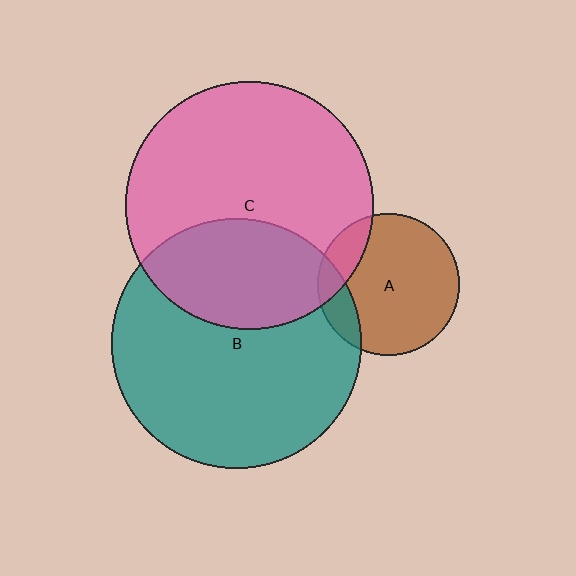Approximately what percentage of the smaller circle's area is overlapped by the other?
Approximately 15%.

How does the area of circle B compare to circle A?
Approximately 3.1 times.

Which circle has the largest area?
Circle B (teal).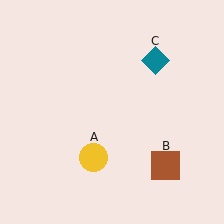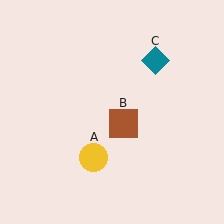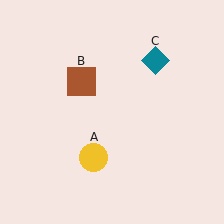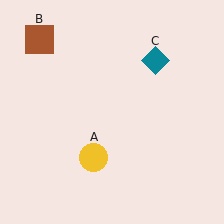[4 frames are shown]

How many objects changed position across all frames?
1 object changed position: brown square (object B).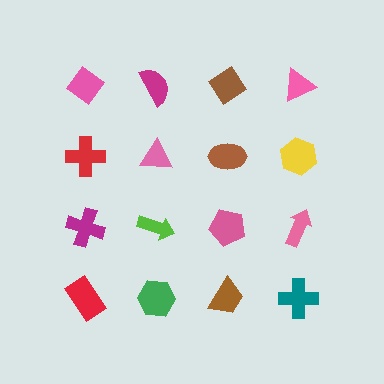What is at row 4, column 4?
A teal cross.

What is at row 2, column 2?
A pink triangle.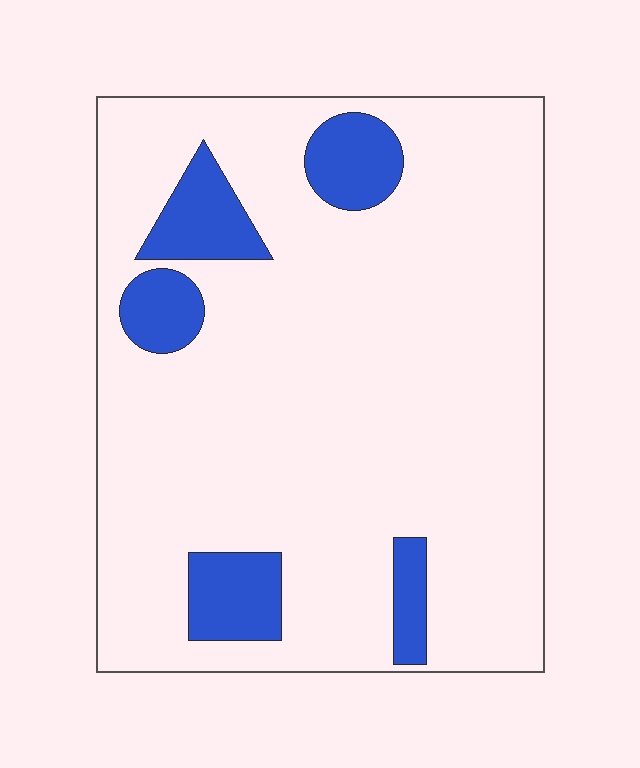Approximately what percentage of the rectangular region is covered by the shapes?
Approximately 15%.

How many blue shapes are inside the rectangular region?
5.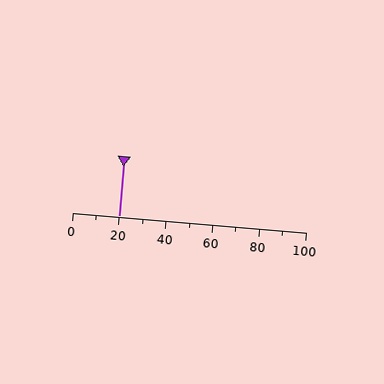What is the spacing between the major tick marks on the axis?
The major ticks are spaced 20 apart.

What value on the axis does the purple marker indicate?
The marker indicates approximately 20.